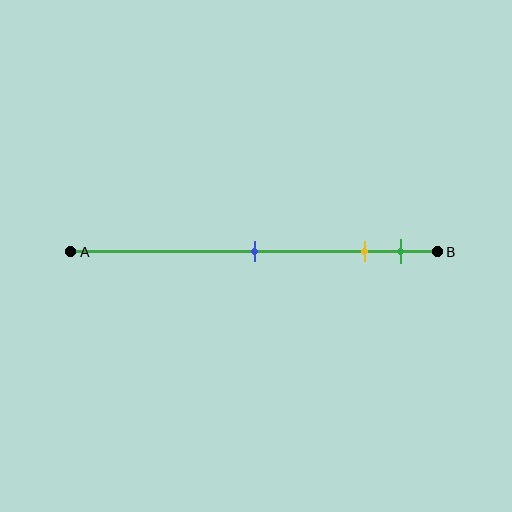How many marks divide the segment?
There are 3 marks dividing the segment.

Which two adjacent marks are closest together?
The yellow and green marks are the closest adjacent pair.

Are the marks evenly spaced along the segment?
No, the marks are not evenly spaced.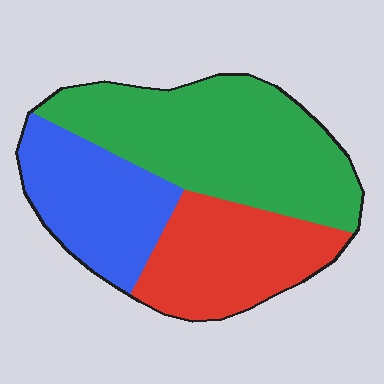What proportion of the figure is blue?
Blue covers roughly 25% of the figure.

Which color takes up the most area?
Green, at roughly 45%.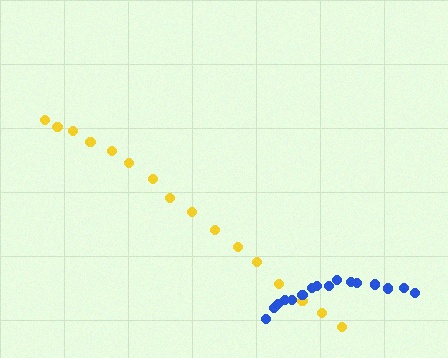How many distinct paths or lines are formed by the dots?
There are 2 distinct paths.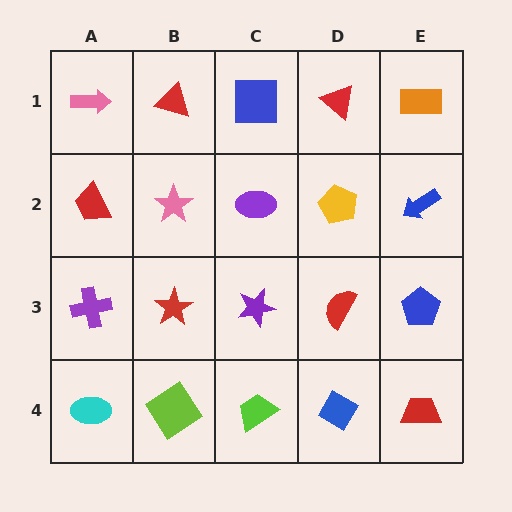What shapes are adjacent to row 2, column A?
A pink arrow (row 1, column A), a purple cross (row 3, column A), a pink star (row 2, column B).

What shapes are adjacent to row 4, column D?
A red semicircle (row 3, column D), a lime trapezoid (row 4, column C), a red trapezoid (row 4, column E).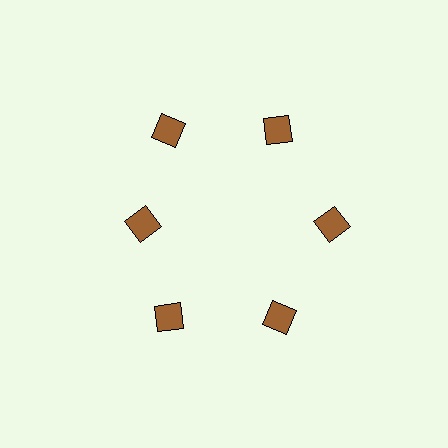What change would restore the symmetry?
The symmetry would be restored by moving it outward, back onto the ring so that all 6 diamonds sit at equal angles and equal distance from the center.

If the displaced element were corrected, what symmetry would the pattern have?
It would have 6-fold rotational symmetry — the pattern would map onto itself every 60 degrees.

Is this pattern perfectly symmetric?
No. The 6 brown diamonds are arranged in a ring, but one element near the 9 o'clock position is pulled inward toward the center, breaking the 6-fold rotational symmetry.